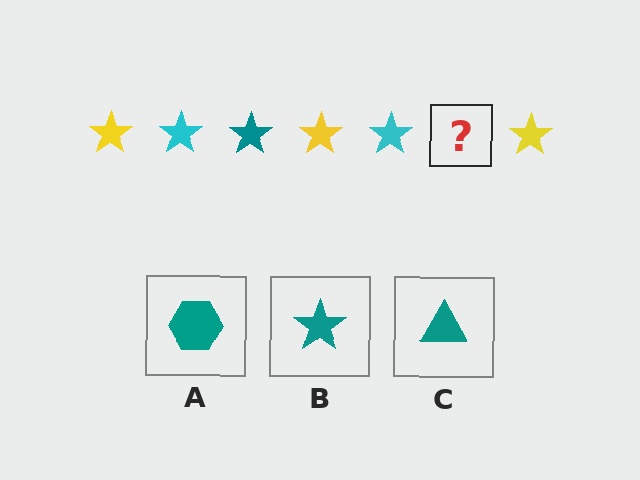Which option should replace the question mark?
Option B.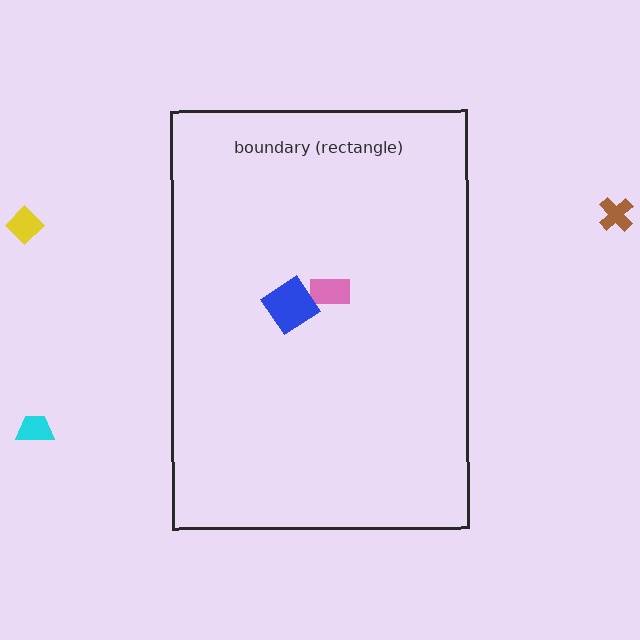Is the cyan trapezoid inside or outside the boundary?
Outside.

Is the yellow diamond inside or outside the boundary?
Outside.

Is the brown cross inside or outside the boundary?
Outside.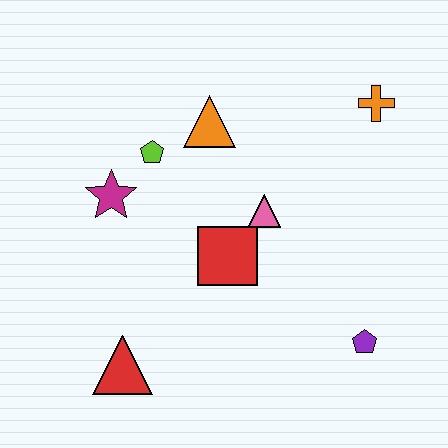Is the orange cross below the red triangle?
No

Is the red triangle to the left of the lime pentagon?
Yes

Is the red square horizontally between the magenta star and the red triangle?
No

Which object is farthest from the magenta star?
The purple pentagon is farthest from the magenta star.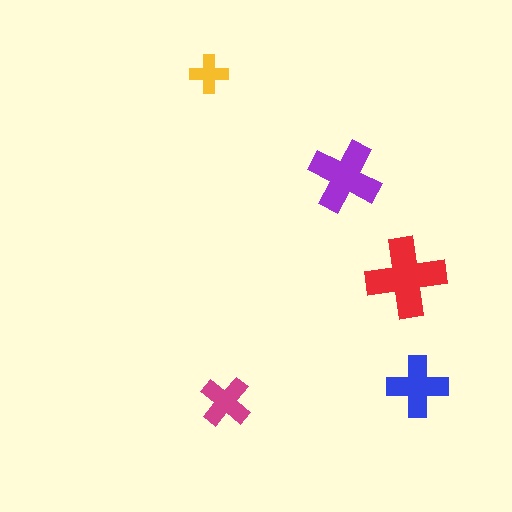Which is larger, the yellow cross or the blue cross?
The blue one.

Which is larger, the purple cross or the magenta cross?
The purple one.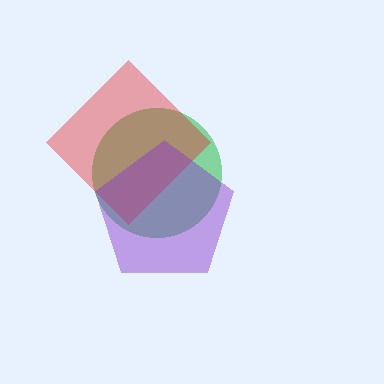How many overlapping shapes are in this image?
There are 3 overlapping shapes in the image.